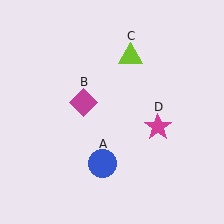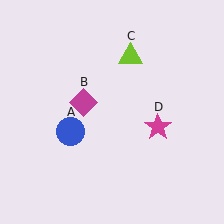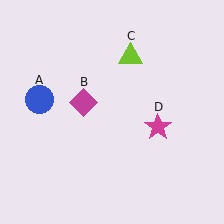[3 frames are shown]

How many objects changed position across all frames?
1 object changed position: blue circle (object A).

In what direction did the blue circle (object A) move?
The blue circle (object A) moved up and to the left.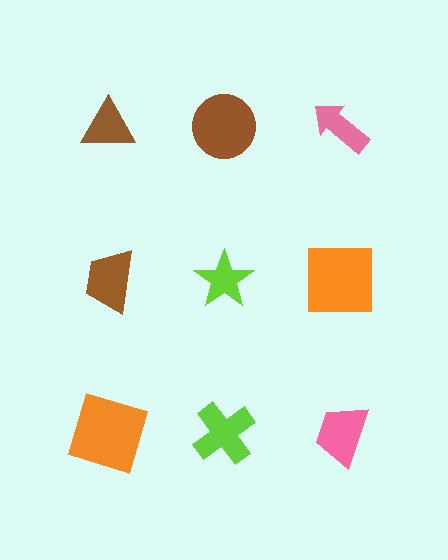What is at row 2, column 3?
An orange square.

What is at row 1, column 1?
A brown triangle.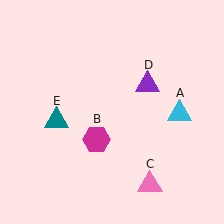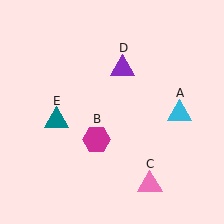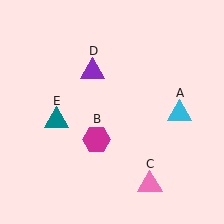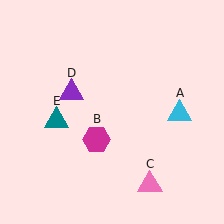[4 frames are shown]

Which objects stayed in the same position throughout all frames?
Cyan triangle (object A) and magenta hexagon (object B) and pink triangle (object C) and teal triangle (object E) remained stationary.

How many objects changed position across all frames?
1 object changed position: purple triangle (object D).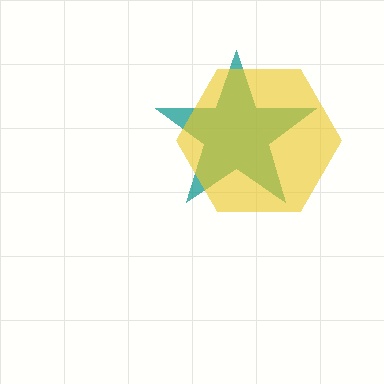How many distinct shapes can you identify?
There are 2 distinct shapes: a teal star, a yellow hexagon.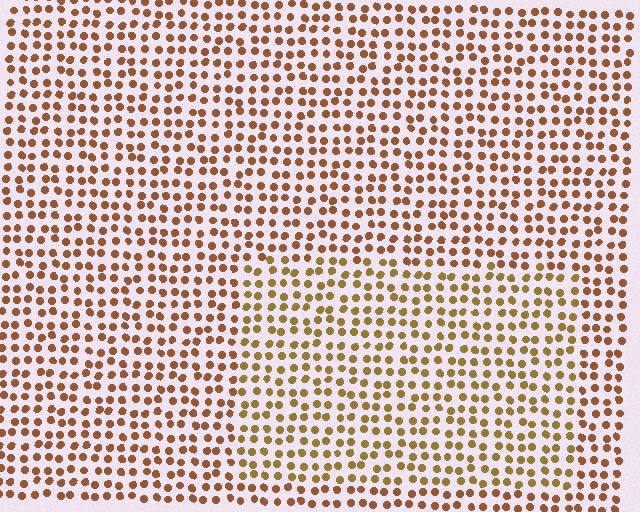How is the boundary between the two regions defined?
The boundary is defined purely by a slight shift in hue (about 24 degrees). Spacing, size, and orientation are identical on both sides.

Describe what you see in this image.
The image is filled with small brown elements in a uniform arrangement. A rectangle-shaped region is visible where the elements are tinted to a slightly different hue, forming a subtle color boundary.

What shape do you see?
I see a rectangle.